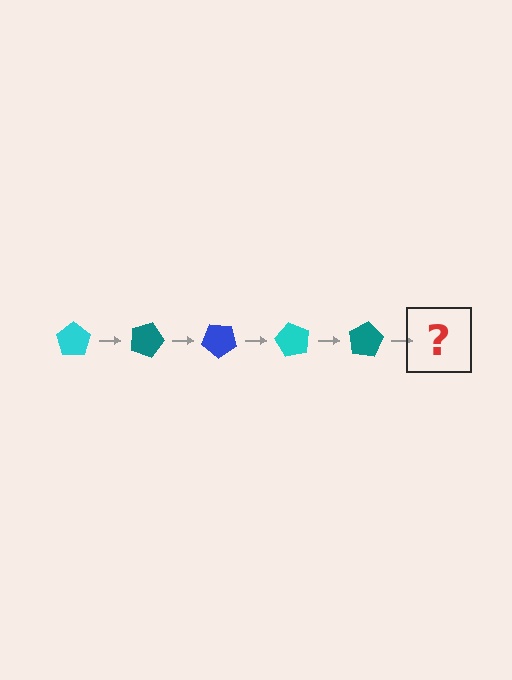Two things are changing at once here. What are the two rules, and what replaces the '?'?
The two rules are that it rotates 20 degrees each step and the color cycles through cyan, teal, and blue. The '?' should be a blue pentagon, rotated 100 degrees from the start.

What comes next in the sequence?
The next element should be a blue pentagon, rotated 100 degrees from the start.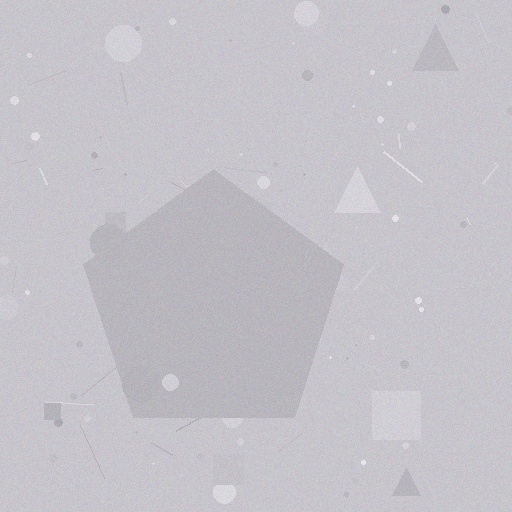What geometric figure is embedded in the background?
A pentagon is embedded in the background.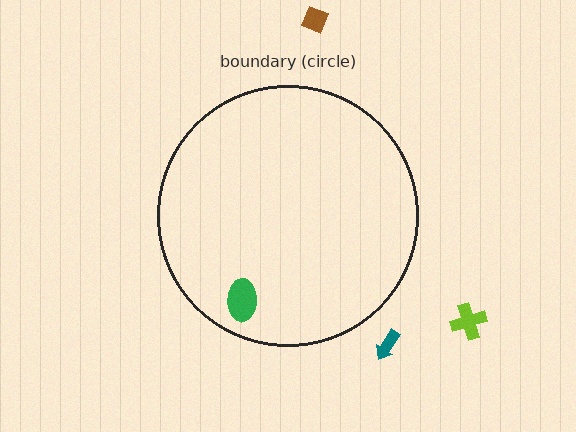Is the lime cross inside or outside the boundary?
Outside.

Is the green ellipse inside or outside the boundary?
Inside.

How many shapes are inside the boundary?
1 inside, 3 outside.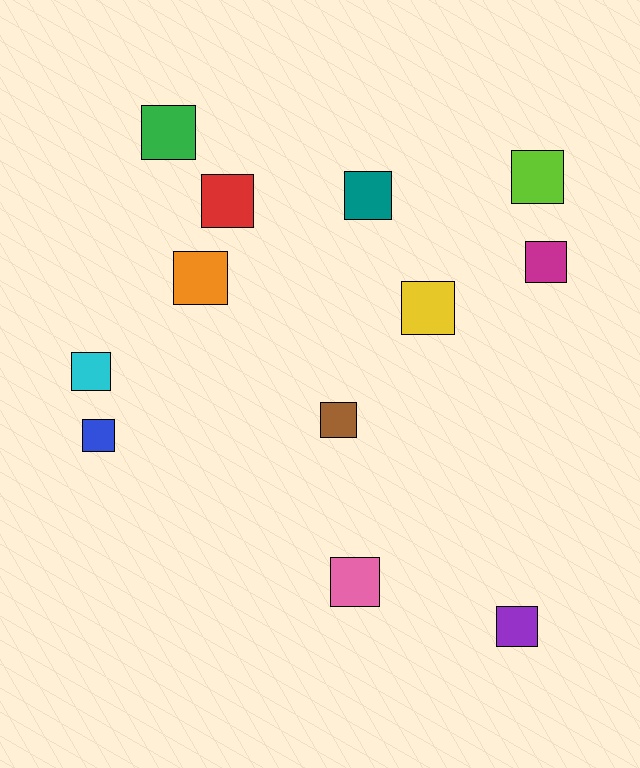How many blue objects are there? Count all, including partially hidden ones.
There is 1 blue object.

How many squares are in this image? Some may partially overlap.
There are 12 squares.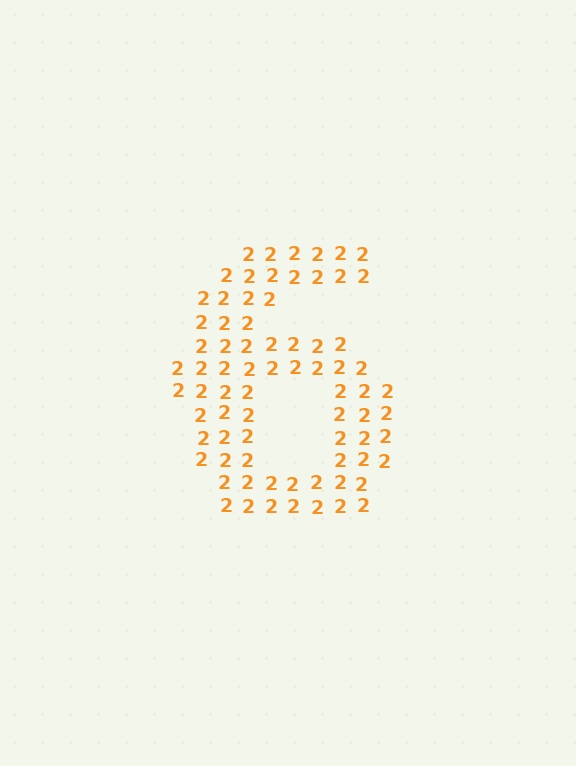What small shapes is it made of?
It is made of small digit 2's.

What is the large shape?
The large shape is the digit 6.